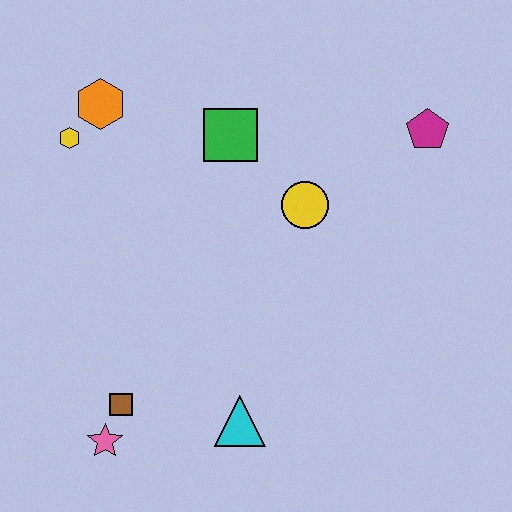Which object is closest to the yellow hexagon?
The orange hexagon is closest to the yellow hexagon.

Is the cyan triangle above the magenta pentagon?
No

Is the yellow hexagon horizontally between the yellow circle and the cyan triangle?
No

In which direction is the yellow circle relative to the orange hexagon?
The yellow circle is to the right of the orange hexagon.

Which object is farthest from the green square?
The pink star is farthest from the green square.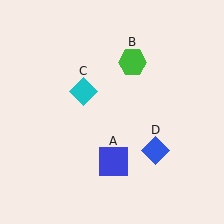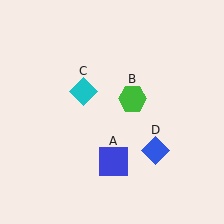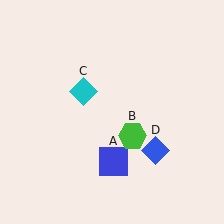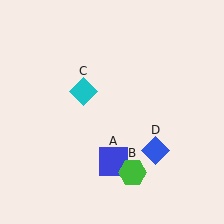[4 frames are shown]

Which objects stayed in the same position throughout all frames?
Blue square (object A) and cyan diamond (object C) and blue diamond (object D) remained stationary.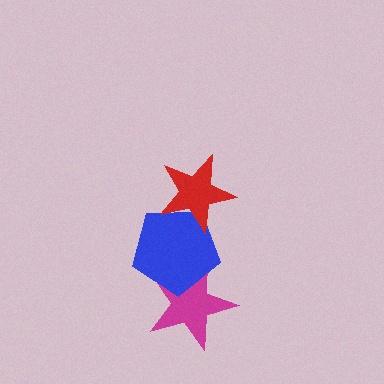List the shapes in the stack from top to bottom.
From top to bottom: the red star, the blue pentagon, the magenta star.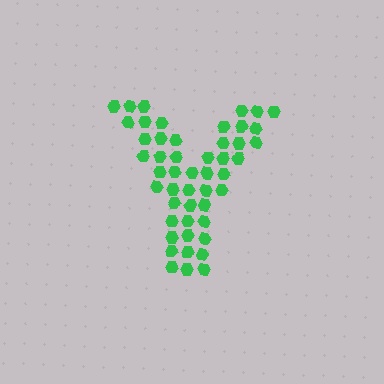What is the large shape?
The large shape is the letter Y.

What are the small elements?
The small elements are hexagons.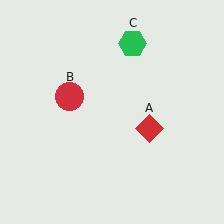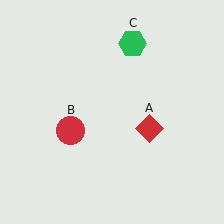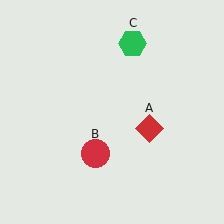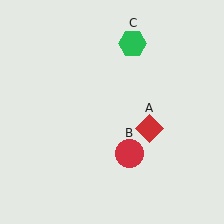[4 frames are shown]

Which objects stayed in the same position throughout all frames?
Red diamond (object A) and green hexagon (object C) remained stationary.